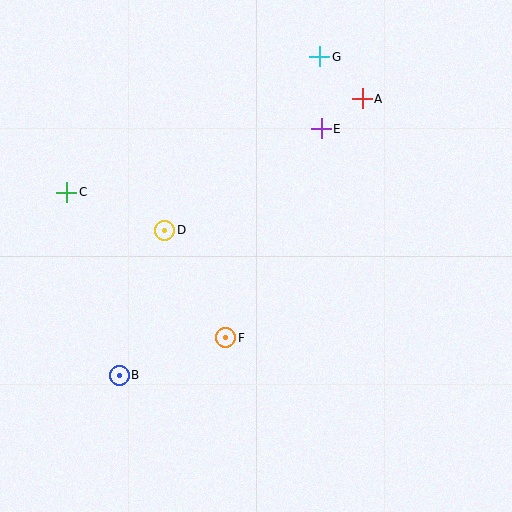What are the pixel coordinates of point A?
Point A is at (362, 99).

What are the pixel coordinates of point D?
Point D is at (165, 230).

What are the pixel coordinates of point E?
Point E is at (321, 129).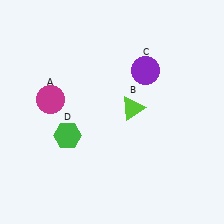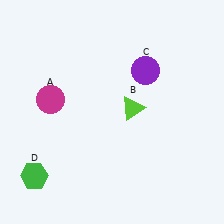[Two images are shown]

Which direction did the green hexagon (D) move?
The green hexagon (D) moved down.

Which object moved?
The green hexagon (D) moved down.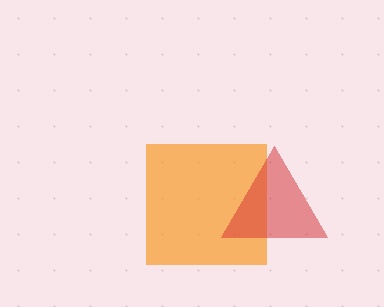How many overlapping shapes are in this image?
There are 2 overlapping shapes in the image.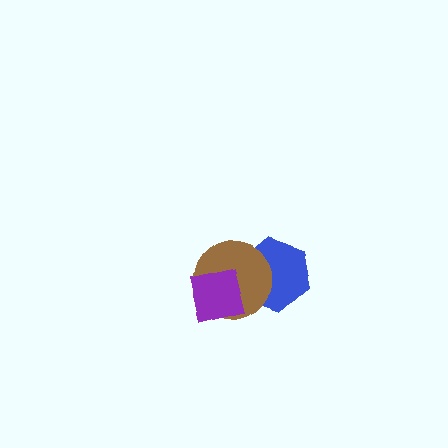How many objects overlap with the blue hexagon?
2 objects overlap with the blue hexagon.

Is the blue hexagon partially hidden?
Yes, it is partially covered by another shape.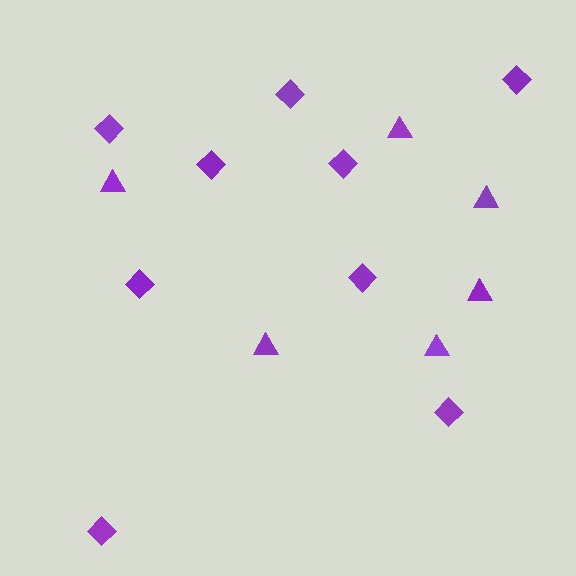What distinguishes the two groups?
There are 2 groups: one group of triangles (6) and one group of diamonds (9).